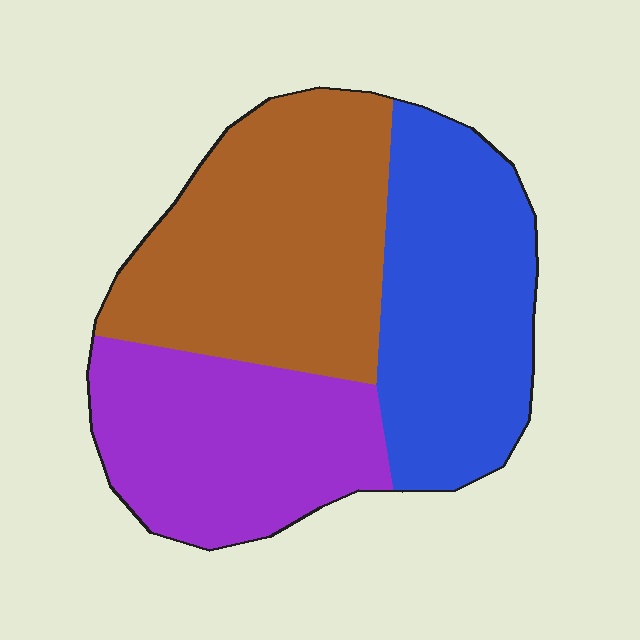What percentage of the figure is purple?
Purple takes up about one third (1/3) of the figure.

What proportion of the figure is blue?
Blue covers around 35% of the figure.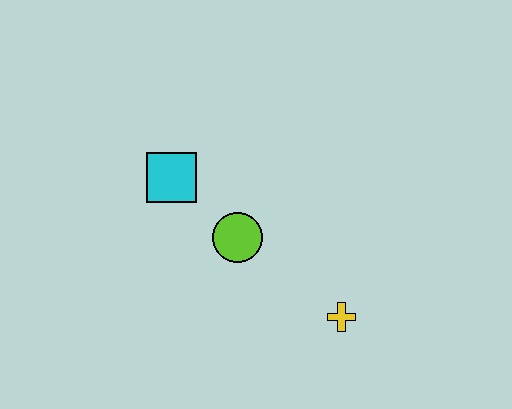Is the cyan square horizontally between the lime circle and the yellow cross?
No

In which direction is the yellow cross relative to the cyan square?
The yellow cross is to the right of the cyan square.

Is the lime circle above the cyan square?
No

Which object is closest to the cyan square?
The lime circle is closest to the cyan square.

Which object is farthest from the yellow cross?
The cyan square is farthest from the yellow cross.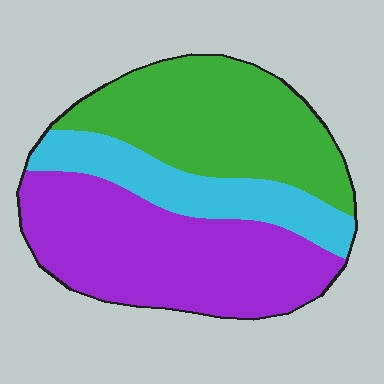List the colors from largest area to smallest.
From largest to smallest: purple, green, cyan.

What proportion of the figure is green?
Green takes up about three eighths (3/8) of the figure.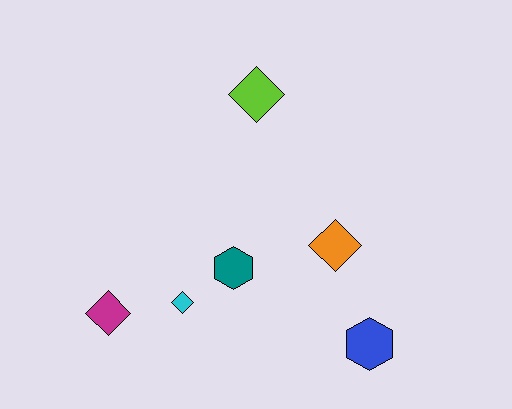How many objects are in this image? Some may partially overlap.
There are 6 objects.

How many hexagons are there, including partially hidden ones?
There are 2 hexagons.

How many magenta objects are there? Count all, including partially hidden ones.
There is 1 magenta object.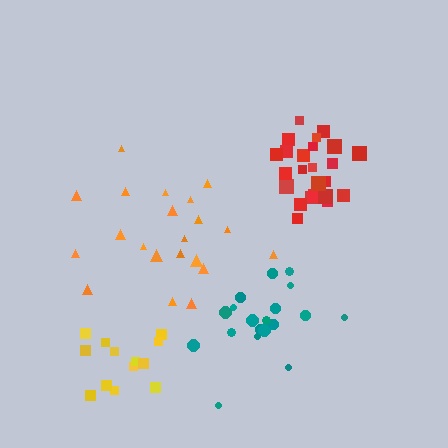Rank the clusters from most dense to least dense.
red, teal, yellow, orange.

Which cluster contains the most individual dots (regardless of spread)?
Red (25).